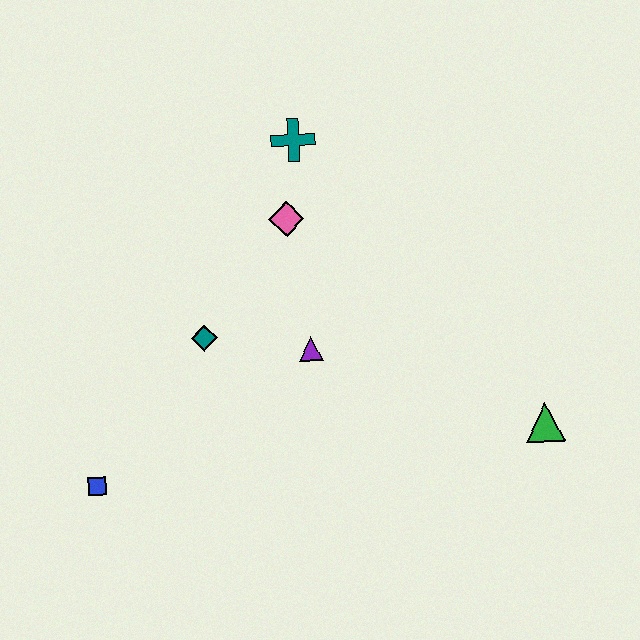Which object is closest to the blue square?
The teal diamond is closest to the blue square.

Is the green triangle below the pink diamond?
Yes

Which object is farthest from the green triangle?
The blue square is farthest from the green triangle.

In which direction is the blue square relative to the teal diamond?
The blue square is below the teal diamond.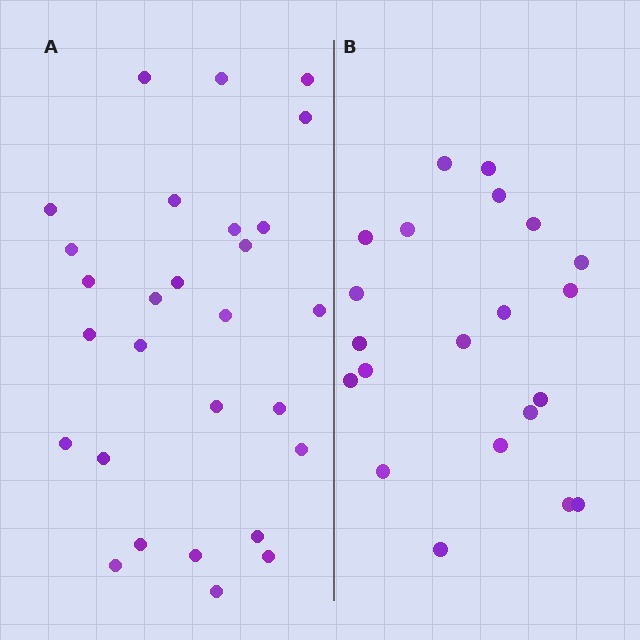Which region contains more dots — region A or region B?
Region A (the left region) has more dots.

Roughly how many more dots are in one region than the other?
Region A has roughly 8 or so more dots than region B.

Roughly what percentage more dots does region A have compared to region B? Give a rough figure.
About 35% more.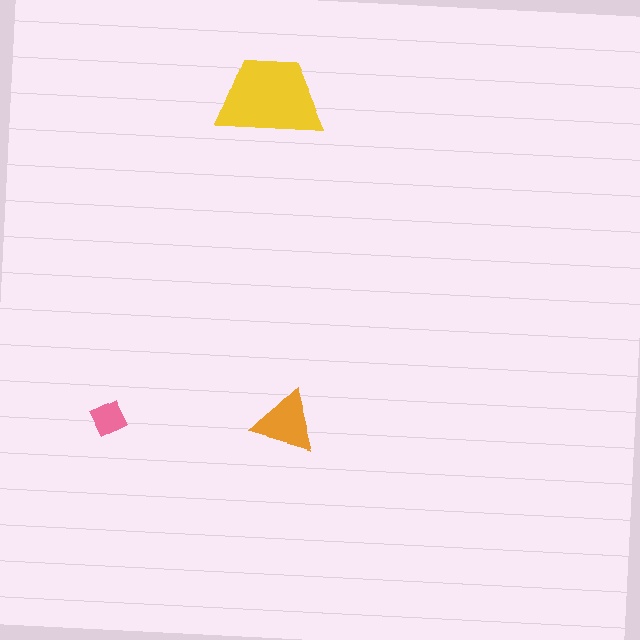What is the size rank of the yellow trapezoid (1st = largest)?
1st.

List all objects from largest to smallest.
The yellow trapezoid, the orange triangle, the pink diamond.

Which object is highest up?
The yellow trapezoid is topmost.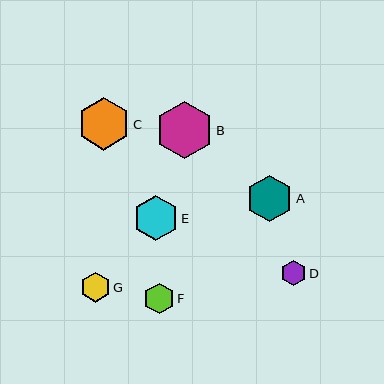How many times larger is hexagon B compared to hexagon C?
Hexagon B is approximately 1.1 times the size of hexagon C.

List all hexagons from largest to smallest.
From largest to smallest: B, C, A, E, F, G, D.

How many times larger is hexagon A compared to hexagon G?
Hexagon A is approximately 1.5 times the size of hexagon G.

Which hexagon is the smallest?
Hexagon D is the smallest with a size of approximately 25 pixels.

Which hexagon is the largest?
Hexagon B is the largest with a size of approximately 57 pixels.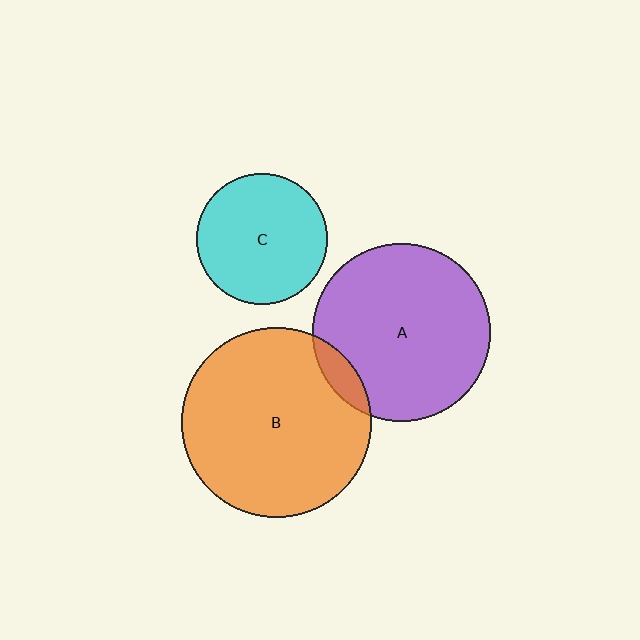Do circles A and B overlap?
Yes.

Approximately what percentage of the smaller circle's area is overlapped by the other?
Approximately 10%.